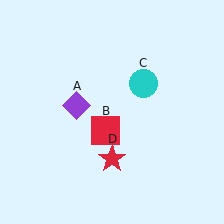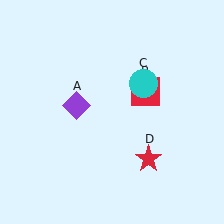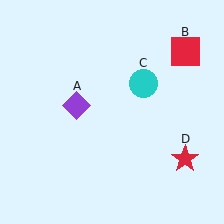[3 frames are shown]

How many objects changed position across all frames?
2 objects changed position: red square (object B), red star (object D).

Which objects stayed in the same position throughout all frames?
Purple diamond (object A) and cyan circle (object C) remained stationary.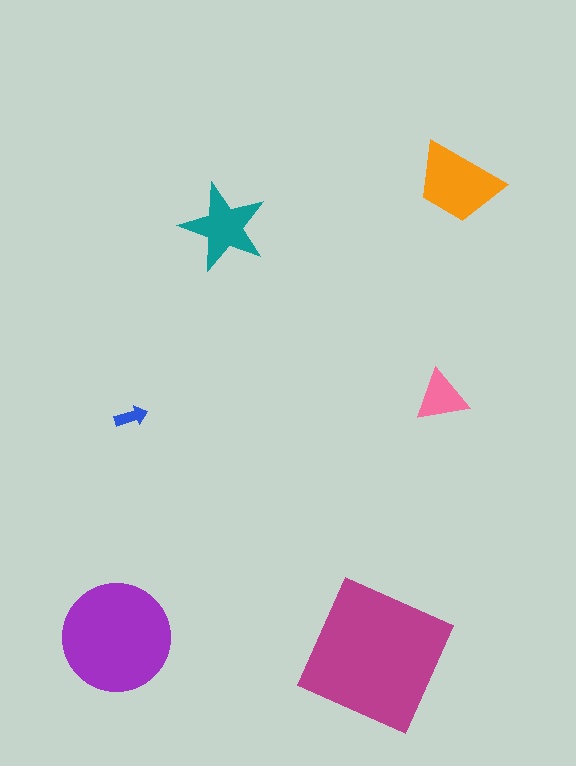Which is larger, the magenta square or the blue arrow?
The magenta square.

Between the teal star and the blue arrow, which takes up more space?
The teal star.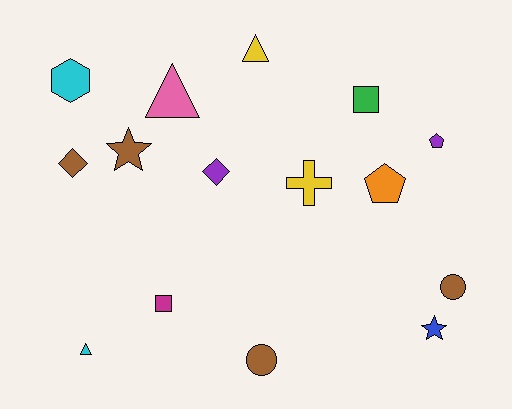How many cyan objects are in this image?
There are 2 cyan objects.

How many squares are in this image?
There are 2 squares.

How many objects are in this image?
There are 15 objects.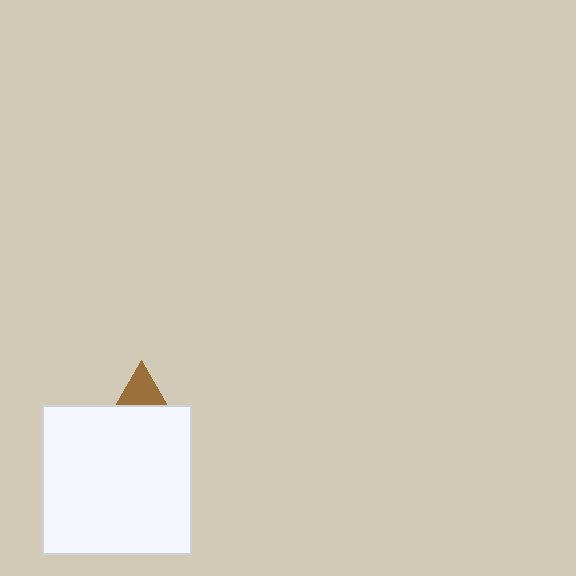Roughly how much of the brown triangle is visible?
A small part of it is visible (roughly 31%).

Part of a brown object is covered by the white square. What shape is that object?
It is a triangle.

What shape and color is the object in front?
The object in front is a white square.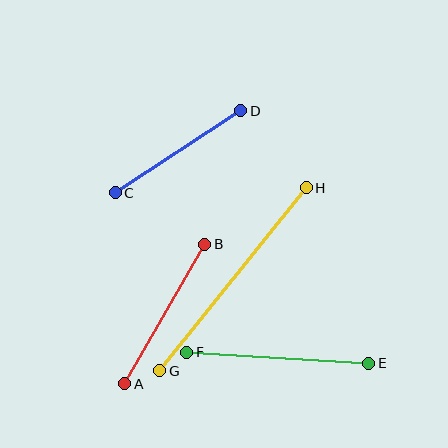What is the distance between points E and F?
The distance is approximately 182 pixels.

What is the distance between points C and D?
The distance is approximately 150 pixels.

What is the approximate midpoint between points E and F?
The midpoint is at approximately (278, 358) pixels.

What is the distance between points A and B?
The distance is approximately 161 pixels.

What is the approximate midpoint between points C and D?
The midpoint is at approximately (178, 152) pixels.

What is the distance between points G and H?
The distance is approximately 234 pixels.